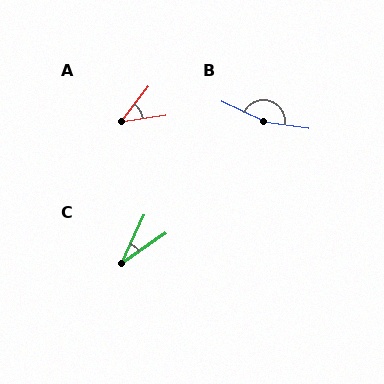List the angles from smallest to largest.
C (30°), A (44°), B (163°).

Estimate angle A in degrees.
Approximately 44 degrees.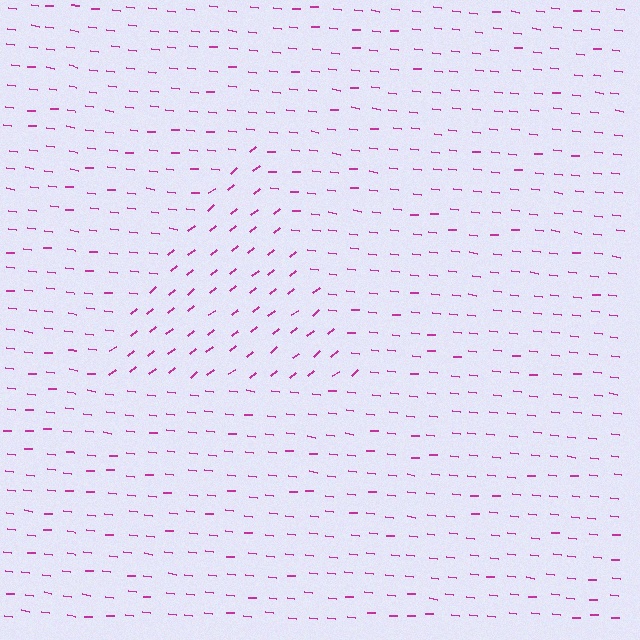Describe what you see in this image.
The image is filled with small magenta line segments. A triangle region in the image has lines oriented differently from the surrounding lines, creating a visible texture boundary.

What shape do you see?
I see a triangle.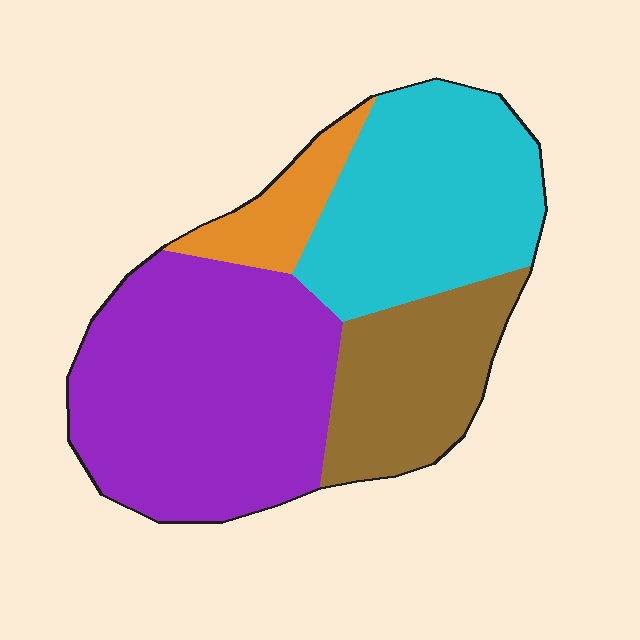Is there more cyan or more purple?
Purple.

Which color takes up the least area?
Orange, at roughly 10%.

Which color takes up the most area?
Purple, at roughly 40%.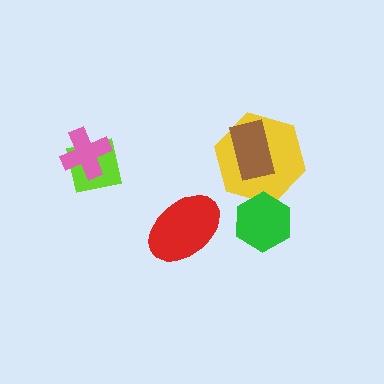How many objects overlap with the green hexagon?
1 object overlaps with the green hexagon.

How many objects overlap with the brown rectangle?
1 object overlaps with the brown rectangle.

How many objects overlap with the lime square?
1 object overlaps with the lime square.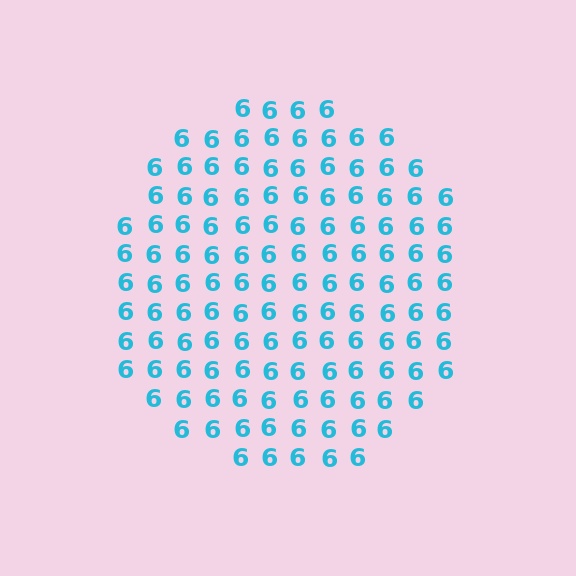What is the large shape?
The large shape is a circle.